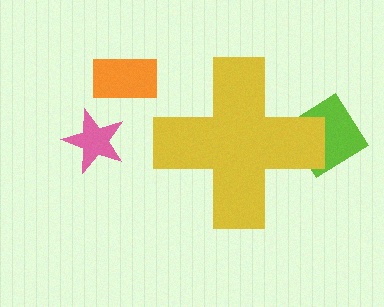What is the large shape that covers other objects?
A yellow cross.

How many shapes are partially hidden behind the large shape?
1 shape is partially hidden.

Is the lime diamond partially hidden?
Yes, the lime diamond is partially hidden behind the yellow cross.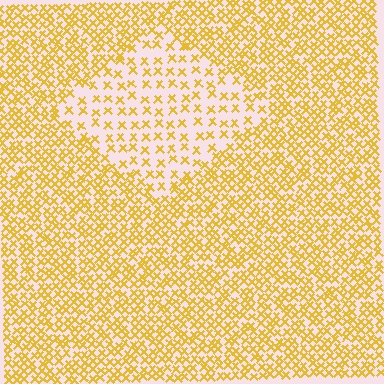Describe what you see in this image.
The image contains small yellow elements arranged at two different densities. A diamond-shaped region is visible where the elements are less densely packed than the surrounding area.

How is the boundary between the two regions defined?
The boundary is defined by a change in element density (approximately 2.3x ratio). All elements are the same color, size, and shape.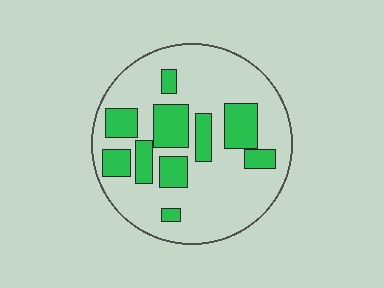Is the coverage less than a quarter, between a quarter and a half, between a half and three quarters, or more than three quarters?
Between a quarter and a half.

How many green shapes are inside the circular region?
10.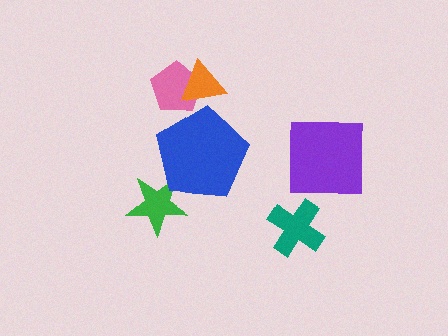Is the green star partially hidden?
Yes, it is partially covered by another shape.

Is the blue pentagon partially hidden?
No, no other shape covers it.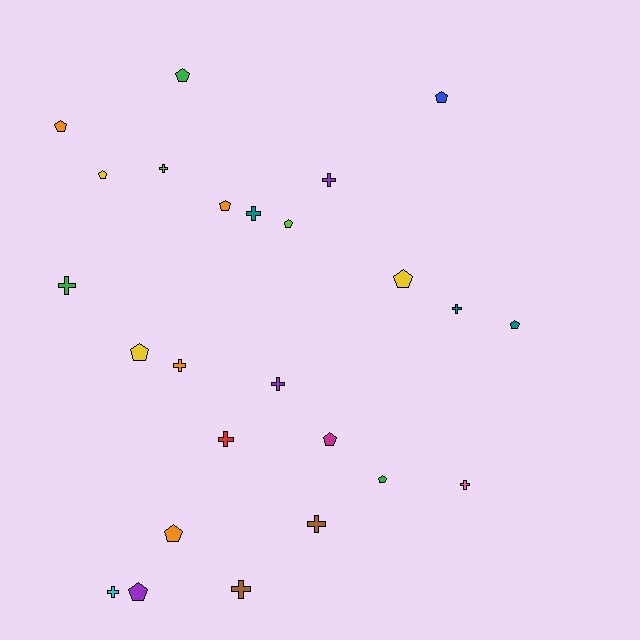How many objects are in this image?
There are 25 objects.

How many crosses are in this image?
There are 12 crosses.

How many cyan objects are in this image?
There is 1 cyan object.